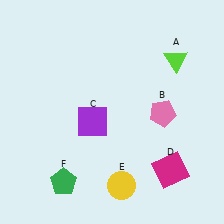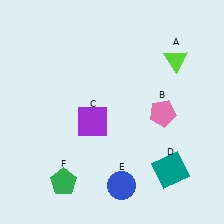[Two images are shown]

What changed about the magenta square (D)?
In Image 1, D is magenta. In Image 2, it changed to teal.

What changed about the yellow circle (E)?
In Image 1, E is yellow. In Image 2, it changed to blue.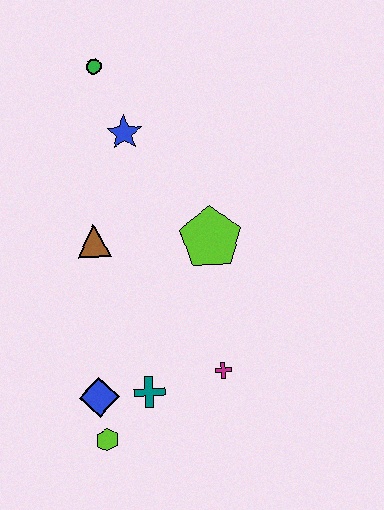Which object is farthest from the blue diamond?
The green circle is farthest from the blue diamond.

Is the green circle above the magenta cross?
Yes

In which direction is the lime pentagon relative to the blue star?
The lime pentagon is below the blue star.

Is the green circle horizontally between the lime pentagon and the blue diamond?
Yes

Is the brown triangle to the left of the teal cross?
Yes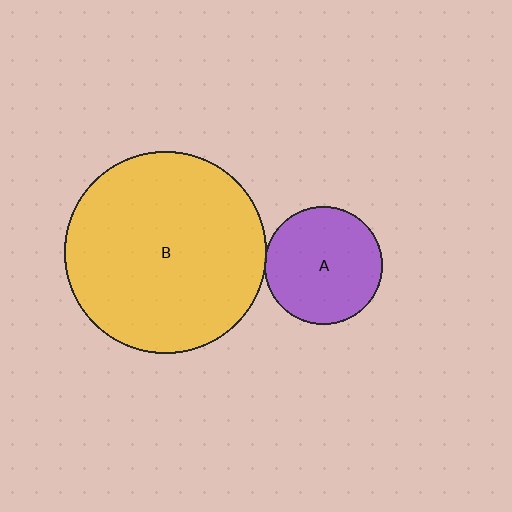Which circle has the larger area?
Circle B (yellow).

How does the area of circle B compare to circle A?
Approximately 2.9 times.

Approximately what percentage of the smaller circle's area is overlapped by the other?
Approximately 5%.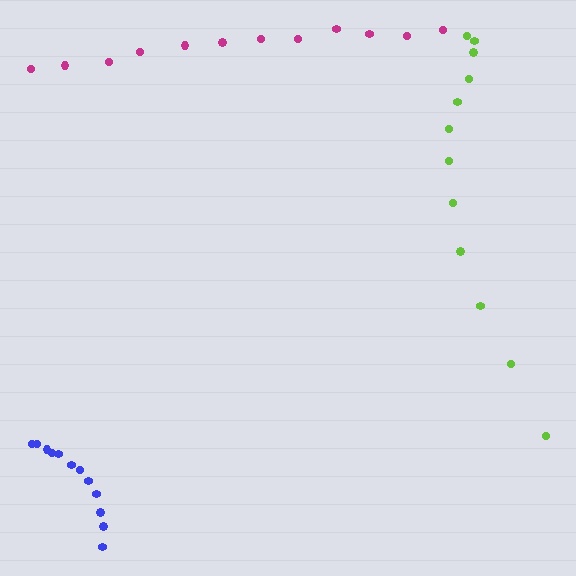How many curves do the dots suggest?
There are 3 distinct paths.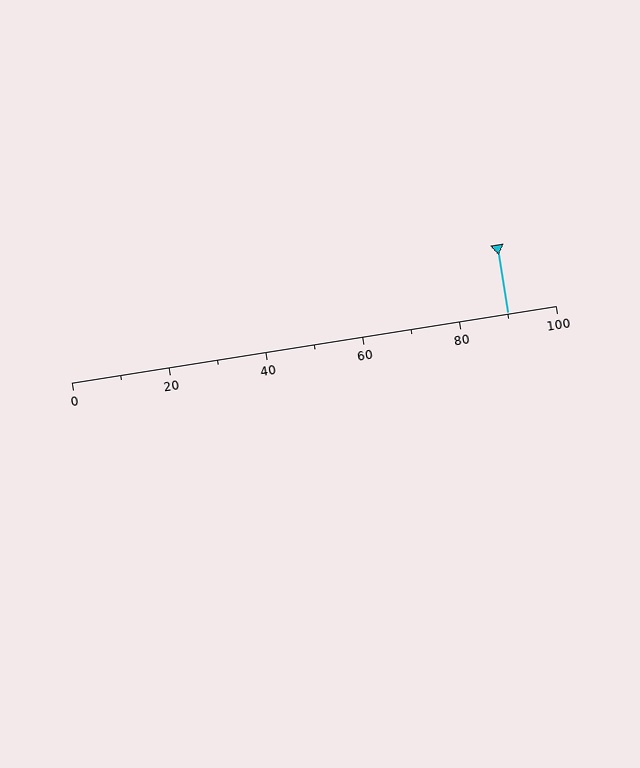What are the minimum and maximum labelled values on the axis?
The axis runs from 0 to 100.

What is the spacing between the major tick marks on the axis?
The major ticks are spaced 20 apart.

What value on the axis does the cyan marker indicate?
The marker indicates approximately 90.